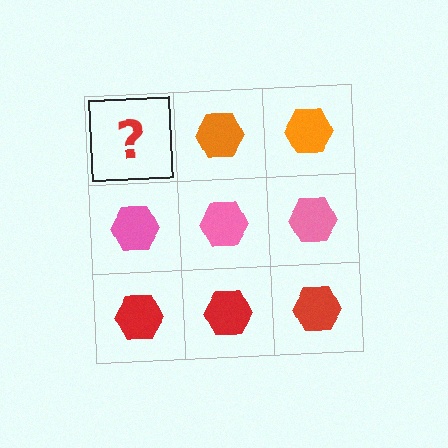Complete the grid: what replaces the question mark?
The question mark should be replaced with an orange hexagon.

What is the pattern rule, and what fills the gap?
The rule is that each row has a consistent color. The gap should be filled with an orange hexagon.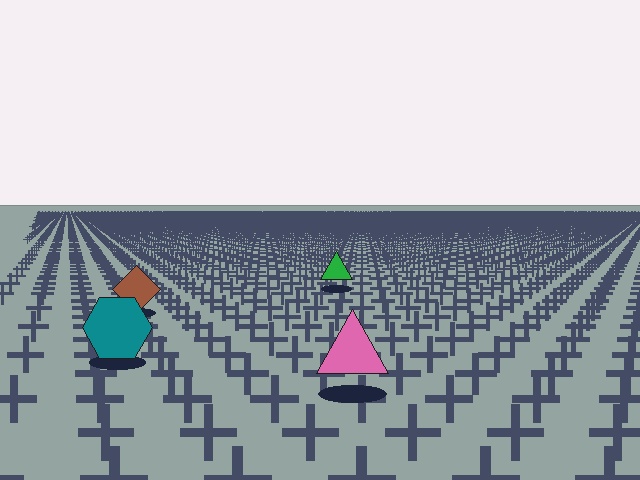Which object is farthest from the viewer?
The green triangle is farthest from the viewer. It appears smaller and the ground texture around it is denser.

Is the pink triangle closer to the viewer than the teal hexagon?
Yes. The pink triangle is closer — you can tell from the texture gradient: the ground texture is coarser near it.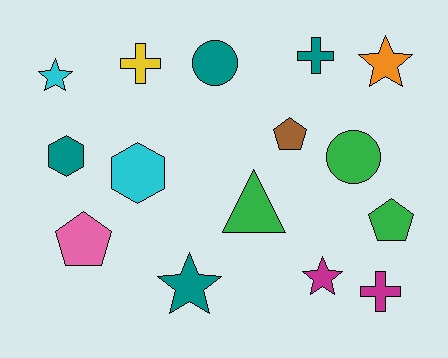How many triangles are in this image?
There is 1 triangle.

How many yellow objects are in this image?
There is 1 yellow object.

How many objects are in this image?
There are 15 objects.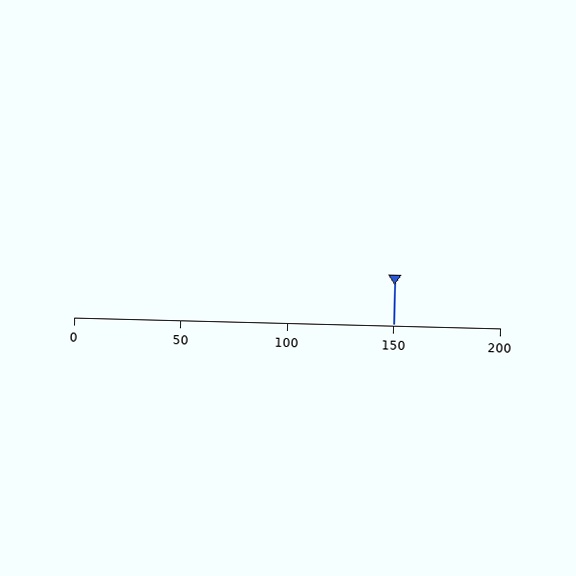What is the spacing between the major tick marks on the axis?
The major ticks are spaced 50 apart.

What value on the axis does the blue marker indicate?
The marker indicates approximately 150.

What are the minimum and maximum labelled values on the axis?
The axis runs from 0 to 200.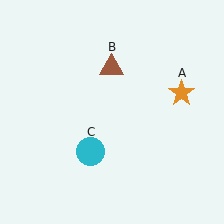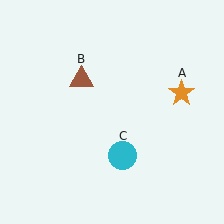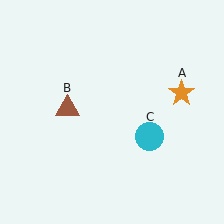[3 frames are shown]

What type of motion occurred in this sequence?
The brown triangle (object B), cyan circle (object C) rotated counterclockwise around the center of the scene.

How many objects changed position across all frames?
2 objects changed position: brown triangle (object B), cyan circle (object C).